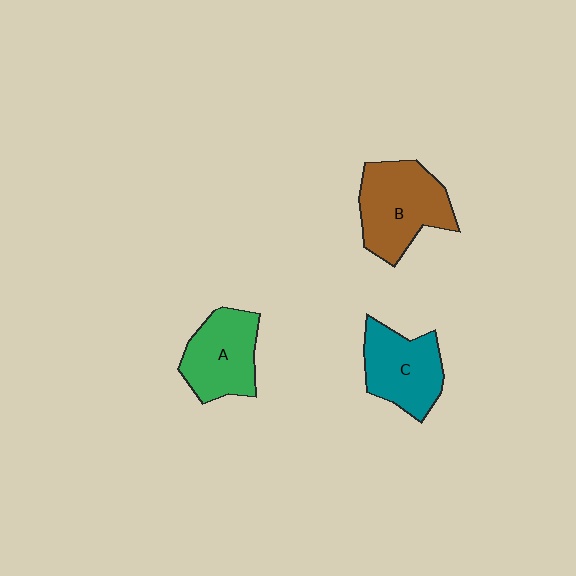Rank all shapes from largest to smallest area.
From largest to smallest: B (brown), C (teal), A (green).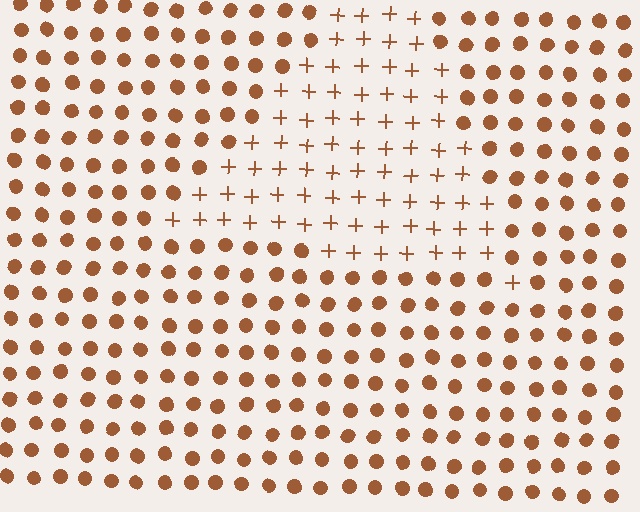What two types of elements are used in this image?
The image uses plus signs inside the triangle region and circles outside it.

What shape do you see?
I see a triangle.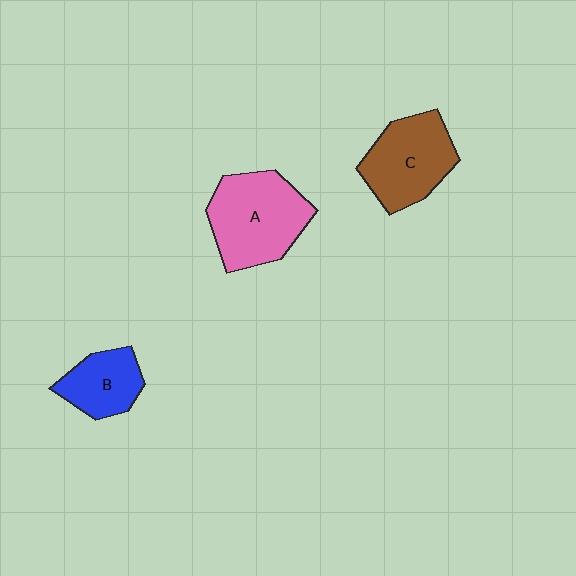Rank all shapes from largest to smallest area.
From largest to smallest: A (pink), C (brown), B (blue).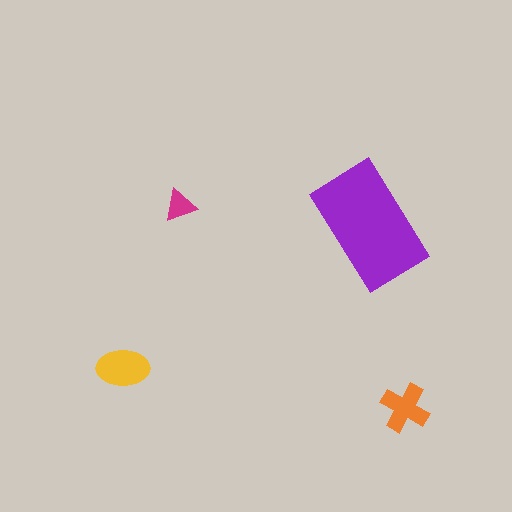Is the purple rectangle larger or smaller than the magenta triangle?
Larger.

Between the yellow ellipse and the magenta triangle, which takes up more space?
The yellow ellipse.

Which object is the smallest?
The magenta triangle.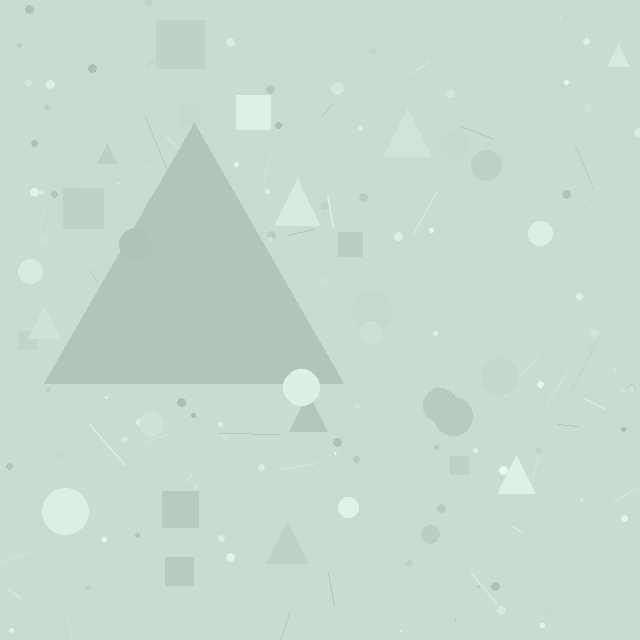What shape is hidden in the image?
A triangle is hidden in the image.